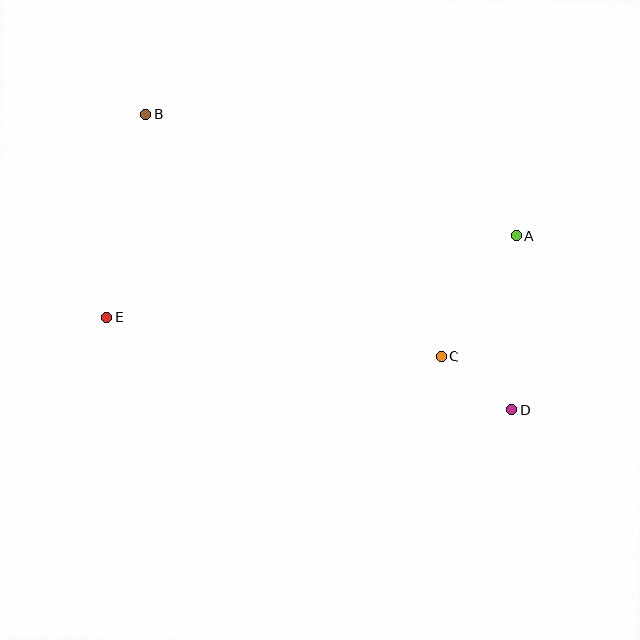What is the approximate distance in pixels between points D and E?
The distance between D and E is approximately 415 pixels.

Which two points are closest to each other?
Points C and D are closest to each other.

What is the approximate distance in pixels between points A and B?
The distance between A and B is approximately 389 pixels.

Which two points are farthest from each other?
Points B and D are farthest from each other.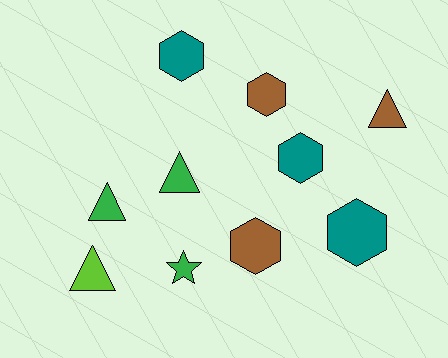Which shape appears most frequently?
Hexagon, with 5 objects.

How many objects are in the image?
There are 10 objects.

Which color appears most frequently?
Green, with 3 objects.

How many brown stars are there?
There are no brown stars.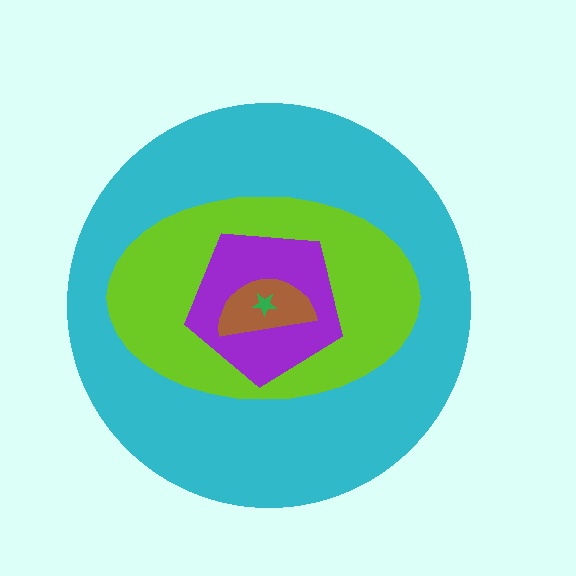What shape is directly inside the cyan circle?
The lime ellipse.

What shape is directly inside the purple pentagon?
The brown semicircle.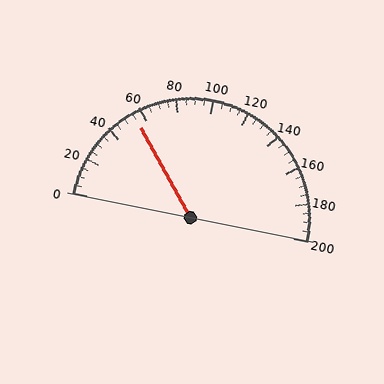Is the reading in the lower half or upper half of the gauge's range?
The reading is in the lower half of the range (0 to 200).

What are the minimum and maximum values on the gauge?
The gauge ranges from 0 to 200.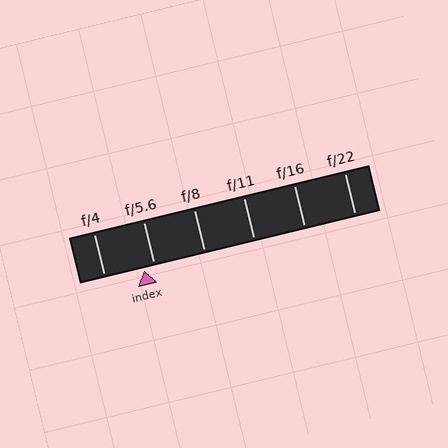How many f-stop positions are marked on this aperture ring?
There are 6 f-stop positions marked.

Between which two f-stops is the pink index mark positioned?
The index mark is between f/4 and f/5.6.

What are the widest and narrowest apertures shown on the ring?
The widest aperture shown is f/4 and the narrowest is f/22.